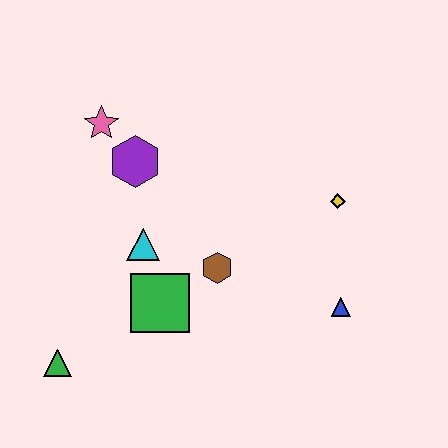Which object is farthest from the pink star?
The blue triangle is farthest from the pink star.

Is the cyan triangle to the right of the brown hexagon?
No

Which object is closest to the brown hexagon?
The green square is closest to the brown hexagon.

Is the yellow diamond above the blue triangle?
Yes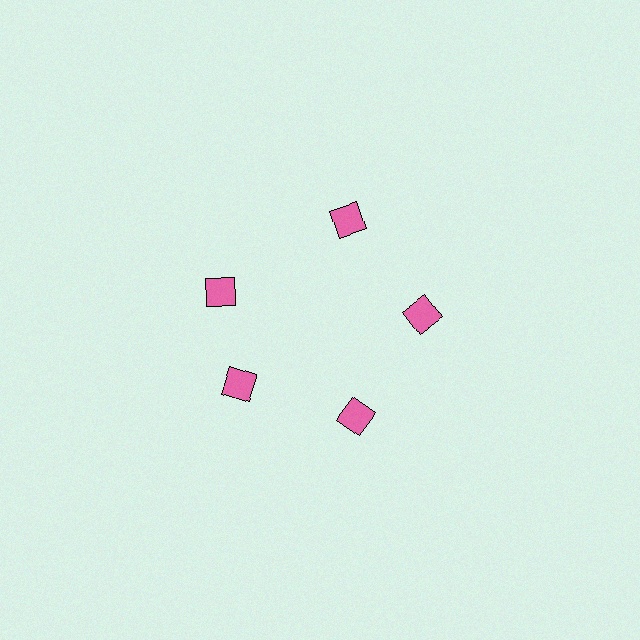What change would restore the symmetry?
The symmetry would be restored by rotating it back into even spacing with its neighbors so that all 5 squares sit at equal angles and equal distance from the center.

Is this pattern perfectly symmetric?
No. The 5 pink squares are arranged in a ring, but one element near the 10 o'clock position is rotated out of alignment along the ring, breaking the 5-fold rotational symmetry.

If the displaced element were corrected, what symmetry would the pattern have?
It would have 5-fold rotational symmetry — the pattern would map onto itself every 72 degrees.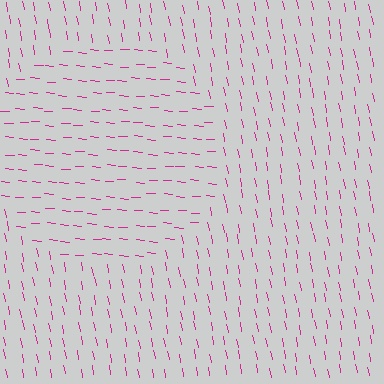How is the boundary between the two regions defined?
The boundary is defined purely by a change in line orientation (approximately 75 degrees difference). All lines are the same color and thickness.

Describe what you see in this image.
The image is filled with small magenta line segments. A circle region in the image has lines oriented differently from the surrounding lines, creating a visible texture boundary.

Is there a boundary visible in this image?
Yes, there is a texture boundary formed by a change in line orientation.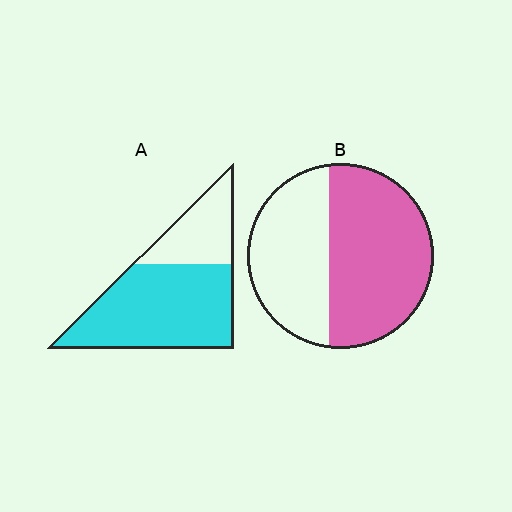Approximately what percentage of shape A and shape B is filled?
A is approximately 70% and B is approximately 60%.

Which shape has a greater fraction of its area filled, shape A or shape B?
Shape A.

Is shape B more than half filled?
Yes.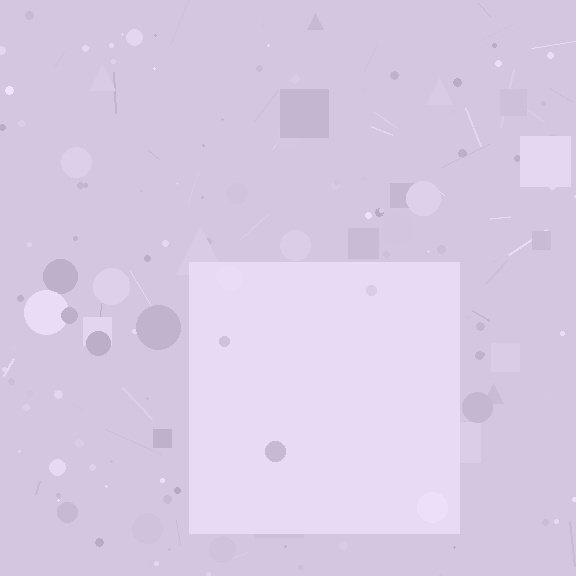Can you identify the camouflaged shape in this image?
The camouflaged shape is a square.